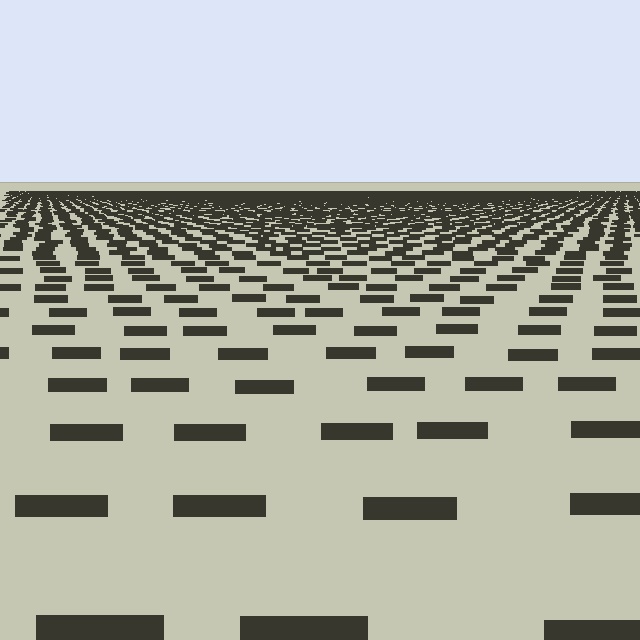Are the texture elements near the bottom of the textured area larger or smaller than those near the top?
Larger. Near the bottom, elements are closer to the viewer and appear at a bigger on-screen size.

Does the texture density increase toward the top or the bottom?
Density increases toward the top.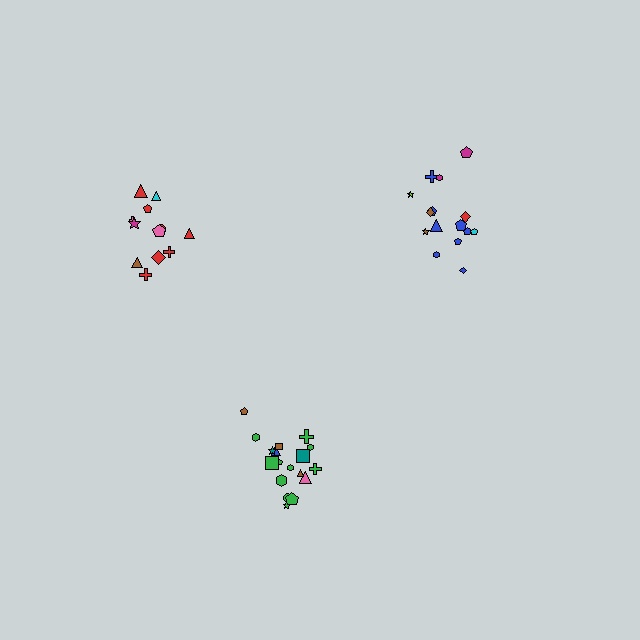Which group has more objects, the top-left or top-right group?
The top-right group.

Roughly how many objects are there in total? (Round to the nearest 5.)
Roughly 45 objects in total.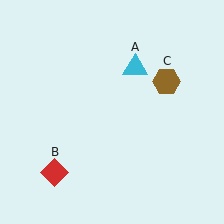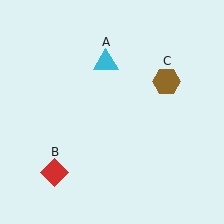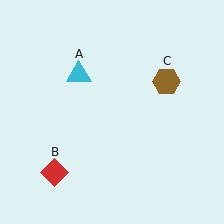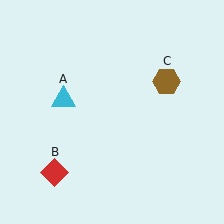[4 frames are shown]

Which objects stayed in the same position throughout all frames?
Red diamond (object B) and brown hexagon (object C) remained stationary.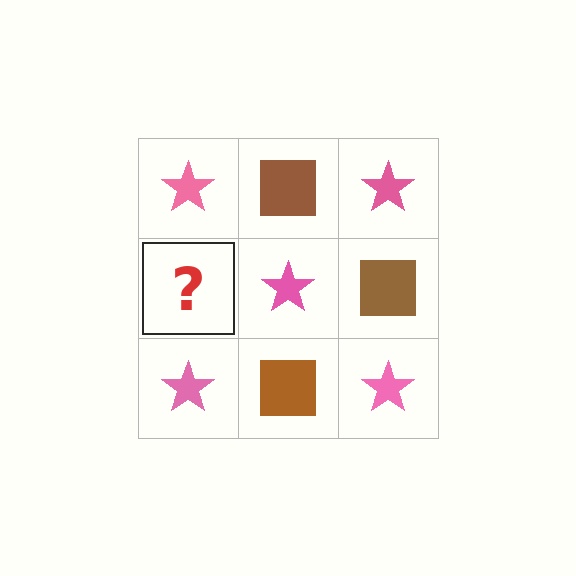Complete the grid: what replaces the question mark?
The question mark should be replaced with a brown square.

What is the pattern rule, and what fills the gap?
The rule is that it alternates pink star and brown square in a checkerboard pattern. The gap should be filled with a brown square.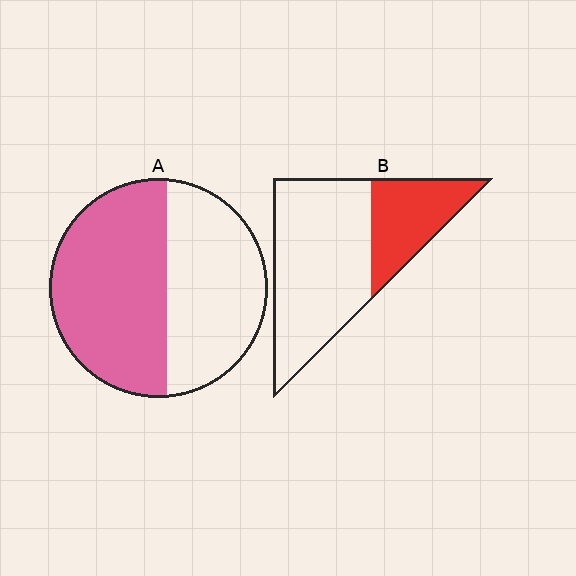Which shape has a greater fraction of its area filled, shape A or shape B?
Shape A.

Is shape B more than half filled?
No.